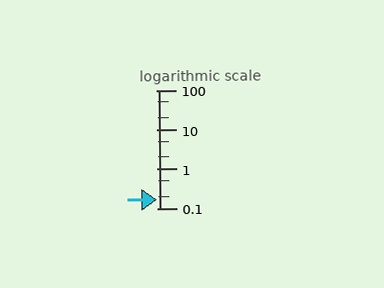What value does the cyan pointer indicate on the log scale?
The pointer indicates approximately 0.16.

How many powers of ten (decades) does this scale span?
The scale spans 3 decades, from 0.1 to 100.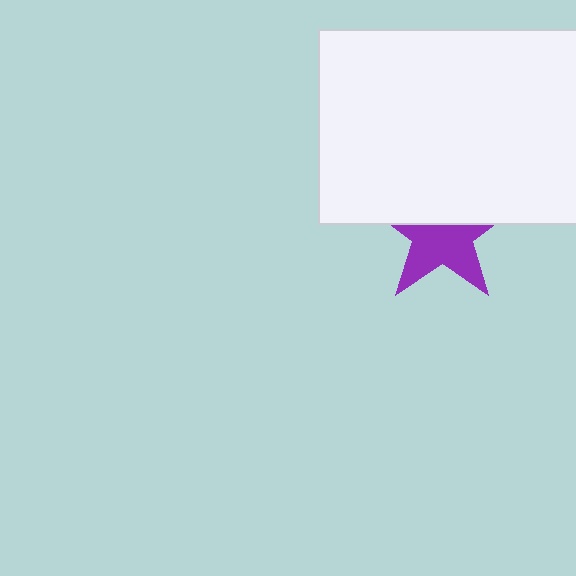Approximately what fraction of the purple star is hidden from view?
Roughly 46% of the purple star is hidden behind the white rectangle.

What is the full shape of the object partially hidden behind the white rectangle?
The partially hidden object is a purple star.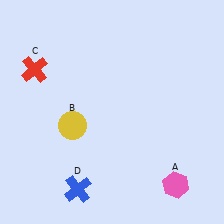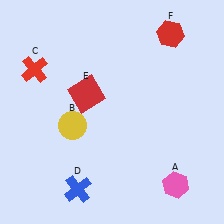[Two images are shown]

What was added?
A red square (E), a red hexagon (F) were added in Image 2.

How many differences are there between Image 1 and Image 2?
There are 2 differences between the two images.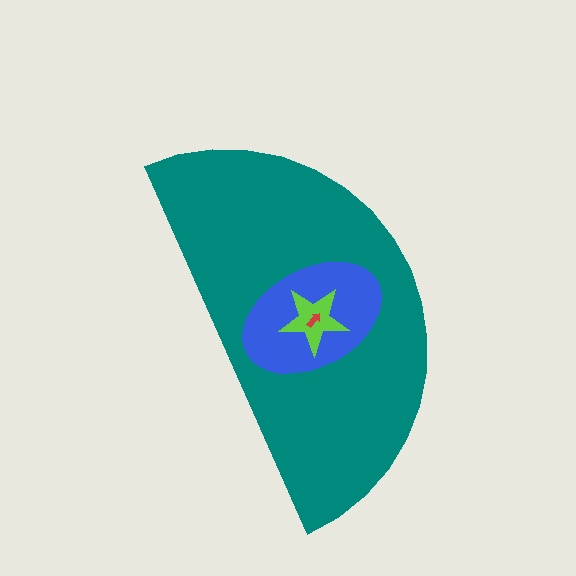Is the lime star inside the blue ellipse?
Yes.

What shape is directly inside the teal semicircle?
The blue ellipse.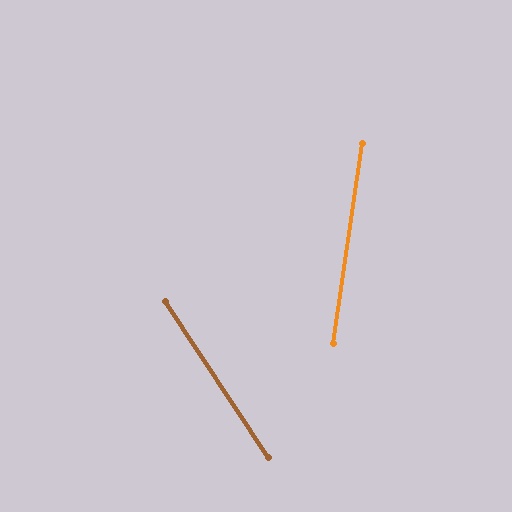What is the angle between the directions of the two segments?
Approximately 42 degrees.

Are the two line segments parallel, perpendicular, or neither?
Neither parallel nor perpendicular — they differ by about 42°.